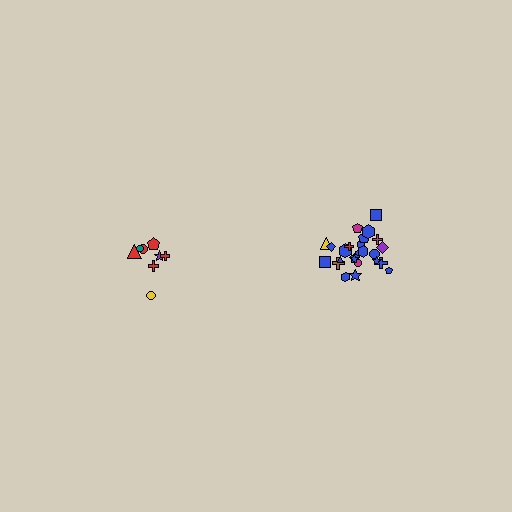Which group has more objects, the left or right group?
The right group.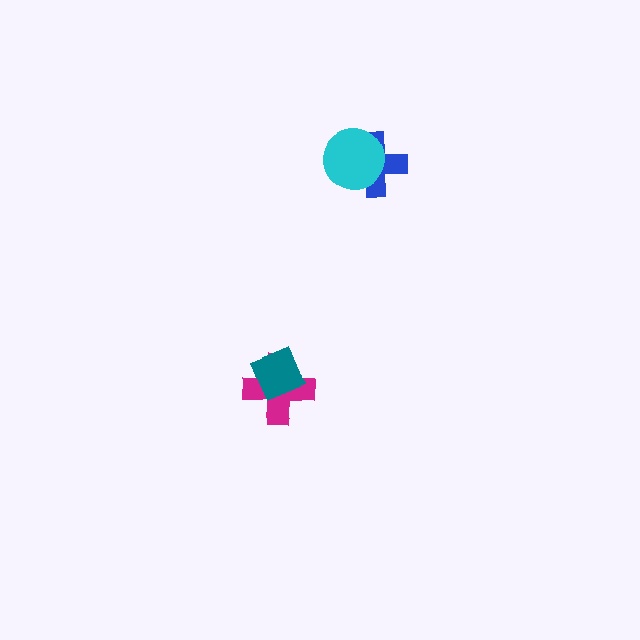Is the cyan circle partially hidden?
No, no other shape covers it.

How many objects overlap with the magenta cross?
1 object overlaps with the magenta cross.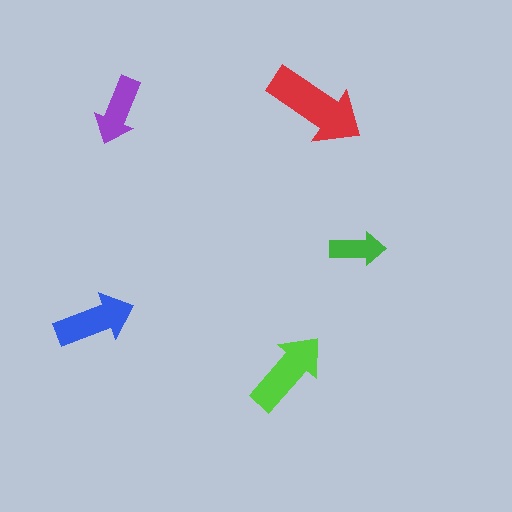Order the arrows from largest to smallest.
the red one, the lime one, the blue one, the purple one, the green one.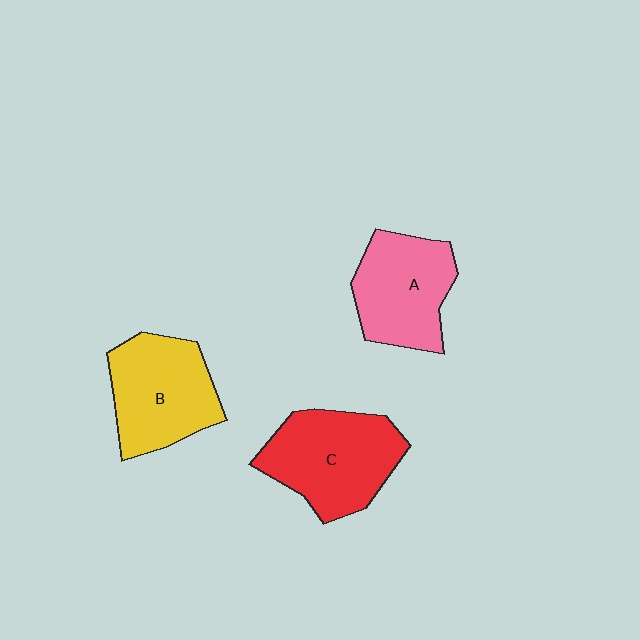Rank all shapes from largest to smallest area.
From largest to smallest: C (red), B (yellow), A (pink).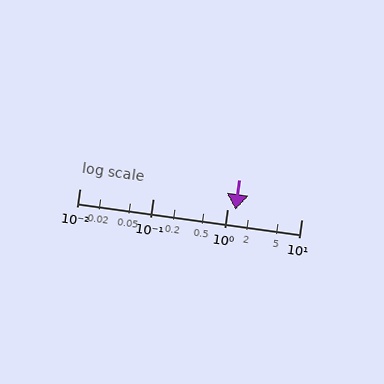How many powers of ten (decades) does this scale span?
The scale spans 3 decades, from 0.01 to 10.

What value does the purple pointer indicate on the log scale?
The pointer indicates approximately 1.3.